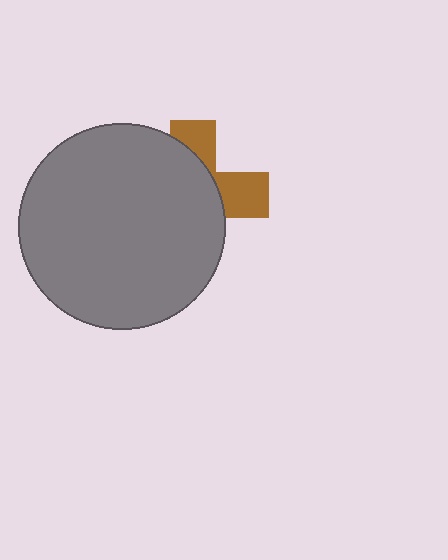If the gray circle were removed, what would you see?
You would see the complete brown cross.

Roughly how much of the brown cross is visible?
A small part of it is visible (roughly 32%).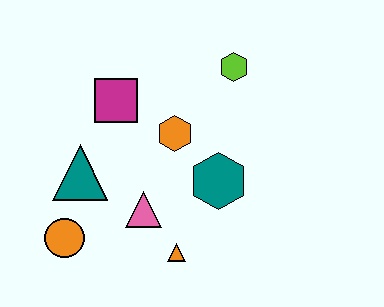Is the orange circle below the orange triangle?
No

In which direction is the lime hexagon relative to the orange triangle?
The lime hexagon is above the orange triangle.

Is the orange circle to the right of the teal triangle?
No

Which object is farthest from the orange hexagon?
The orange circle is farthest from the orange hexagon.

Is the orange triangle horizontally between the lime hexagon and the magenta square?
Yes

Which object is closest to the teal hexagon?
The orange hexagon is closest to the teal hexagon.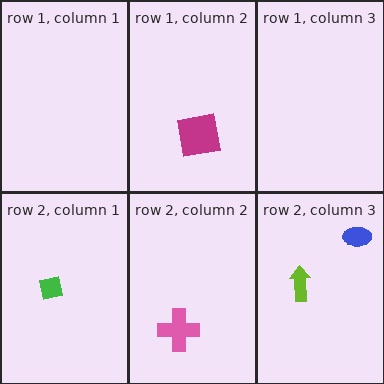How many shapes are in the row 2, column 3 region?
2.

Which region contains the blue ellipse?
The row 2, column 3 region.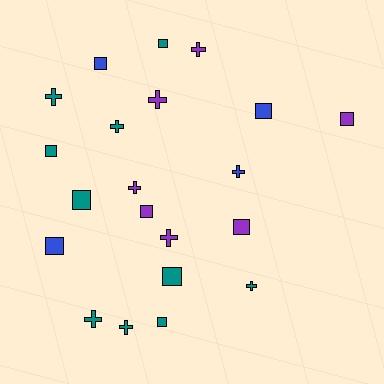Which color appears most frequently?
Teal, with 10 objects.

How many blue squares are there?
There are 3 blue squares.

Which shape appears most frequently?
Square, with 11 objects.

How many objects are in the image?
There are 21 objects.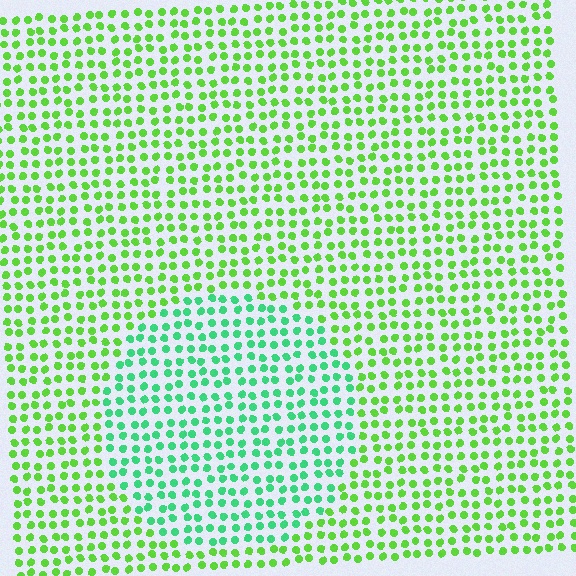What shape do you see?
I see a circle.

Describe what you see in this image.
The image is filled with small lime elements in a uniform arrangement. A circle-shaped region is visible where the elements are tinted to a slightly different hue, forming a subtle color boundary.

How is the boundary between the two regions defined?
The boundary is defined purely by a slight shift in hue (about 39 degrees). Spacing, size, and orientation are identical on both sides.